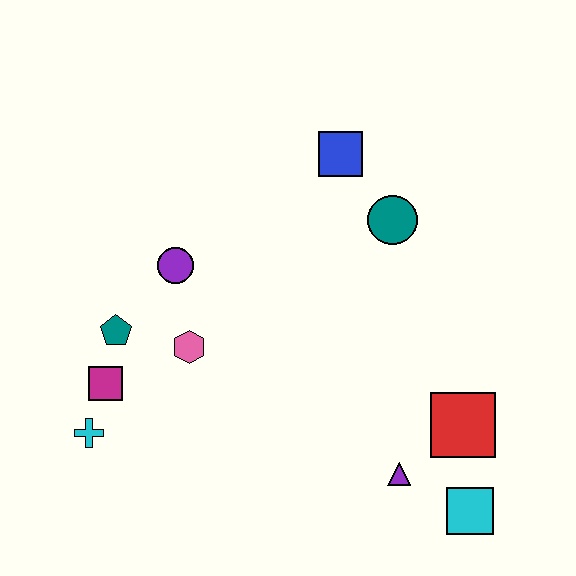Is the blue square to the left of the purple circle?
No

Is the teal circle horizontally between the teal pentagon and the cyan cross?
No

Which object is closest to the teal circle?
The blue square is closest to the teal circle.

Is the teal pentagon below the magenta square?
No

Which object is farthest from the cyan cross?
The cyan square is farthest from the cyan cross.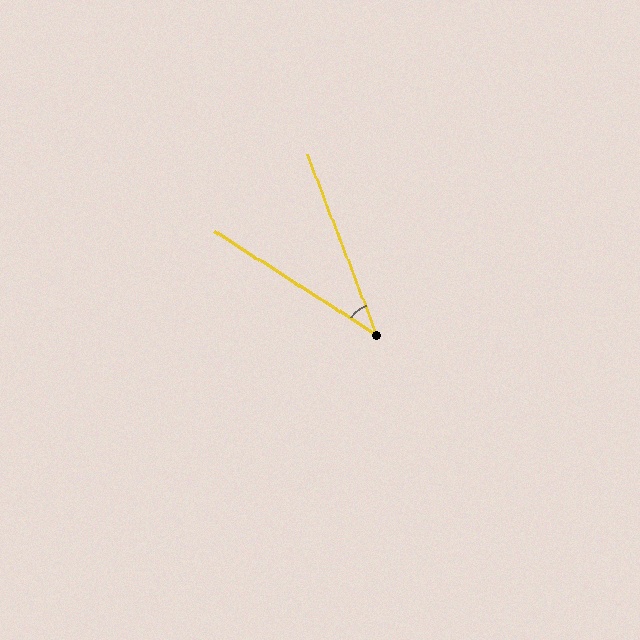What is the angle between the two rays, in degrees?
Approximately 36 degrees.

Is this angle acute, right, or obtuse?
It is acute.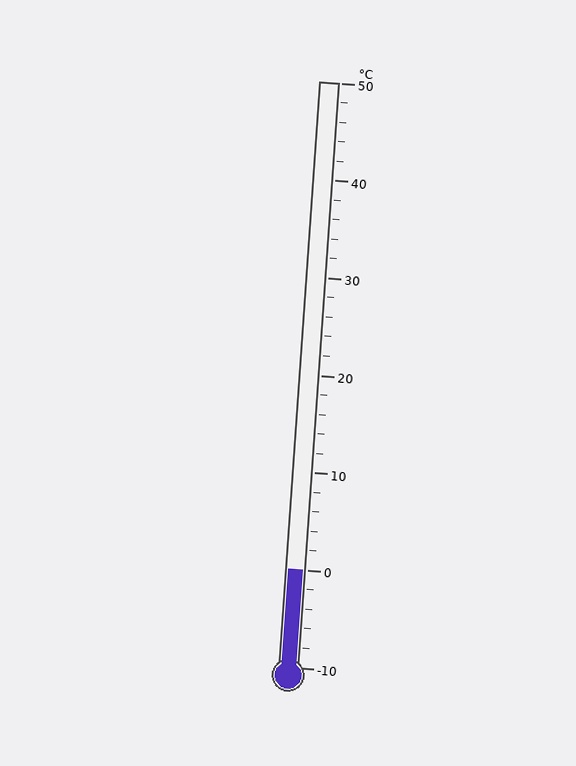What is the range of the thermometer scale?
The thermometer scale ranges from -10°C to 50°C.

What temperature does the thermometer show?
The thermometer shows approximately 0°C.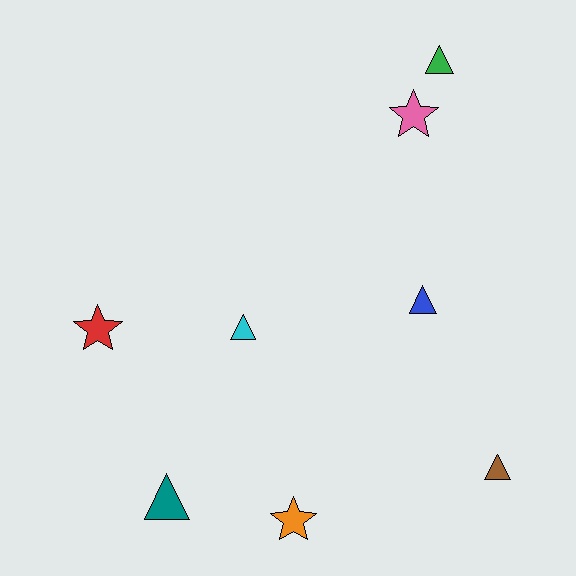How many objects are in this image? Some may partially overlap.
There are 8 objects.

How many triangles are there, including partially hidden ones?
There are 5 triangles.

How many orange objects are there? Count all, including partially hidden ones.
There is 1 orange object.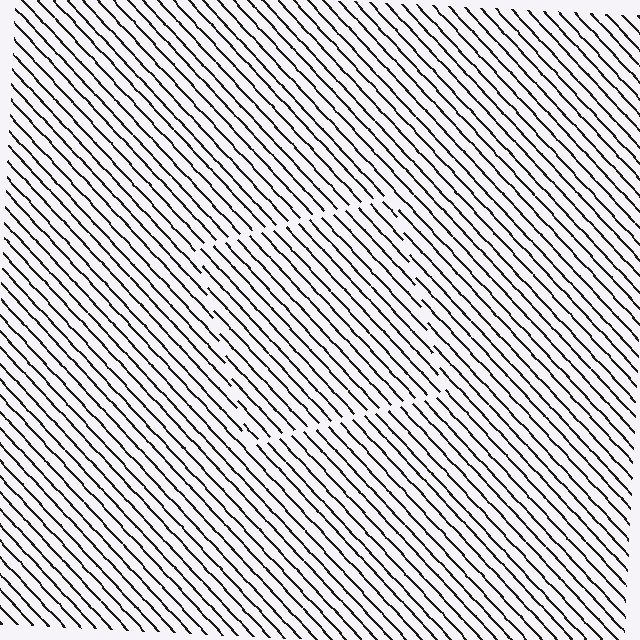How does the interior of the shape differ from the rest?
The interior of the shape contains the same grating, shifted by half a period — the contour is defined by the phase discontinuity where line-ends from the inner and outer gratings abut.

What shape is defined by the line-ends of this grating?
An illusory square. The interior of the shape contains the same grating, shifted by half a period — the contour is defined by the phase discontinuity where line-ends from the inner and outer gratings abut.